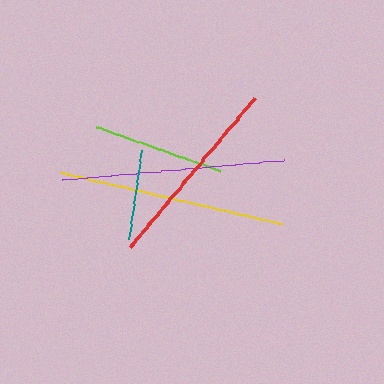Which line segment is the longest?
The yellow line is the longest at approximately 227 pixels.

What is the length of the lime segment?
The lime segment is approximately 132 pixels long.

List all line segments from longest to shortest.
From longest to shortest: yellow, purple, red, lime, teal.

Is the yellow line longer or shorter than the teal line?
The yellow line is longer than the teal line.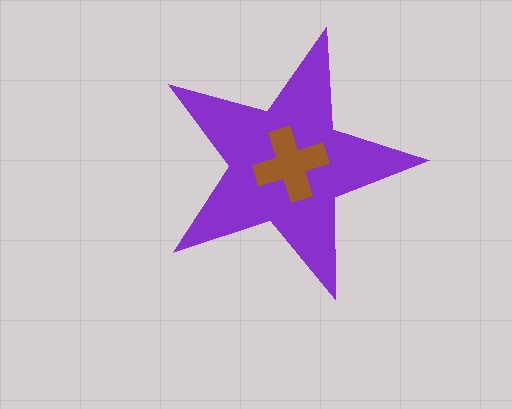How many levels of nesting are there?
2.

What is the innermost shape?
The brown cross.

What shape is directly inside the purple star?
The brown cross.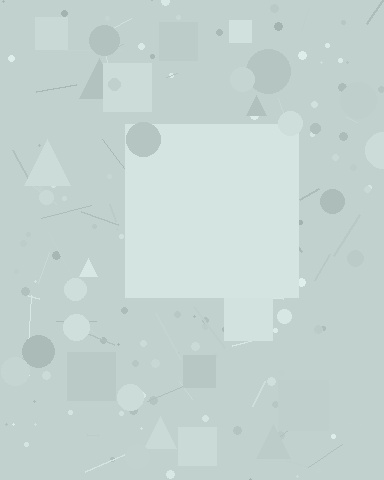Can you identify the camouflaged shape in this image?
The camouflaged shape is a square.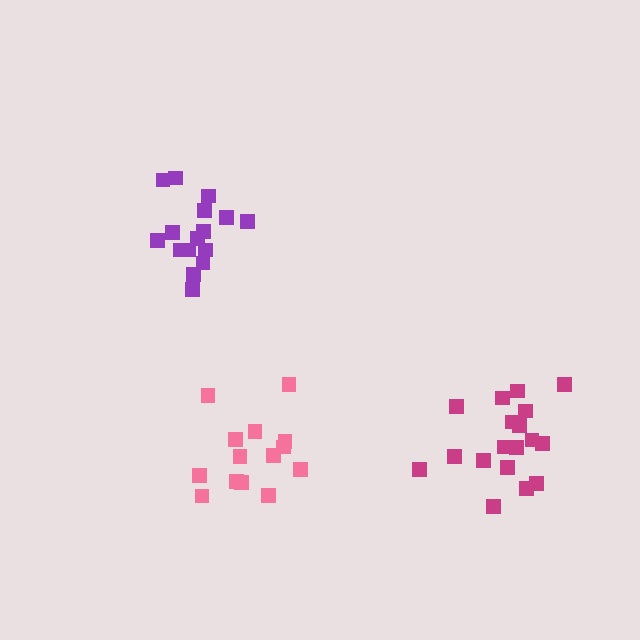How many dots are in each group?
Group 1: 14 dots, Group 2: 16 dots, Group 3: 18 dots (48 total).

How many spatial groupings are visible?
There are 3 spatial groupings.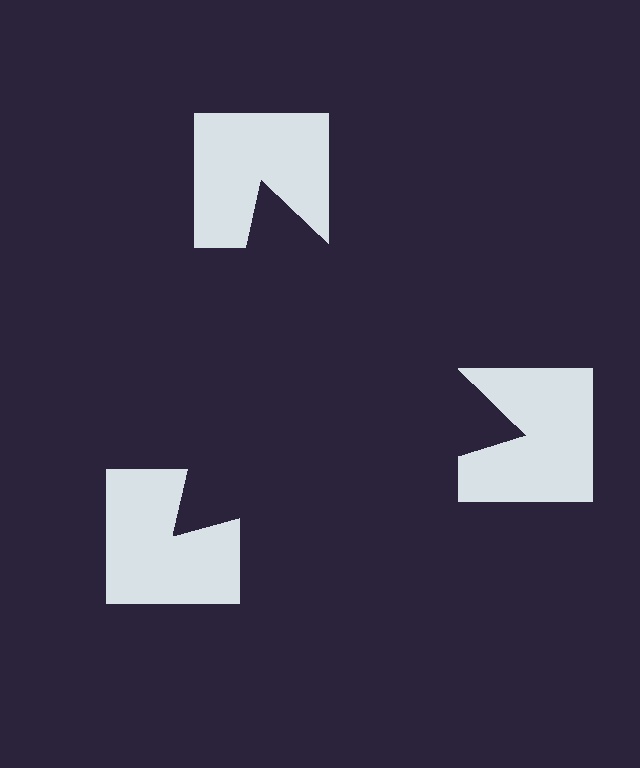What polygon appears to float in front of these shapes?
An illusory triangle — its edges are inferred from the aligned wedge cuts in the notched squares, not physically drawn.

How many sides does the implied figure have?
3 sides.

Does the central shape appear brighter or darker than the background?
It typically appears slightly darker than the background, even though no actual brightness change is drawn.